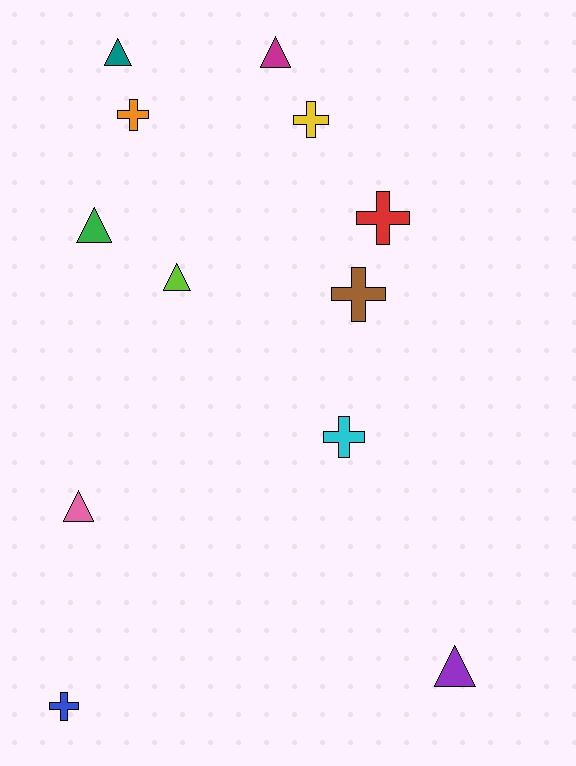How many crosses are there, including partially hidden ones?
There are 6 crosses.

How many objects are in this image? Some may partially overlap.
There are 12 objects.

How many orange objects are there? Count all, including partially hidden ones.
There is 1 orange object.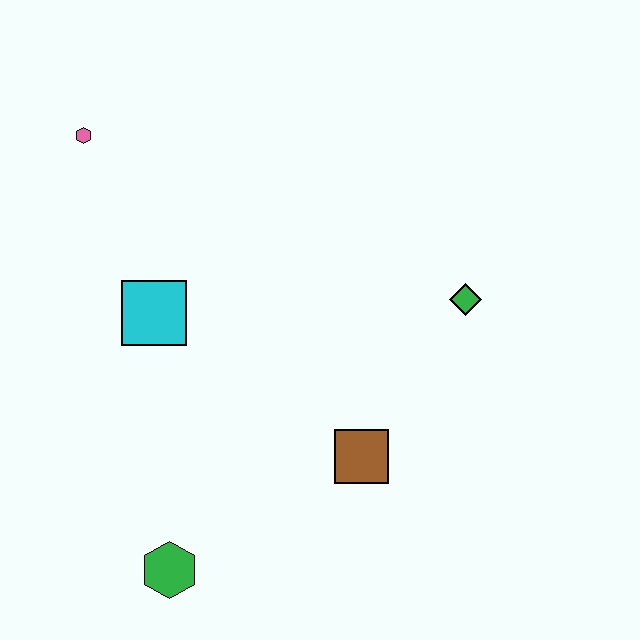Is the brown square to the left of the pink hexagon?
No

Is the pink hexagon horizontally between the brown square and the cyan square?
No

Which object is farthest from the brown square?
The pink hexagon is farthest from the brown square.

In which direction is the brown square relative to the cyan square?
The brown square is to the right of the cyan square.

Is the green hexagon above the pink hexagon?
No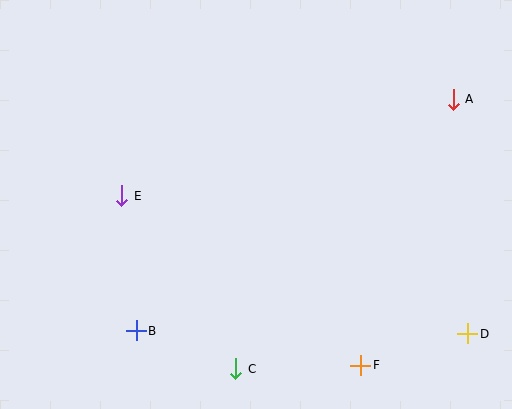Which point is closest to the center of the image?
Point E at (122, 196) is closest to the center.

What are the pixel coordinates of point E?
Point E is at (122, 196).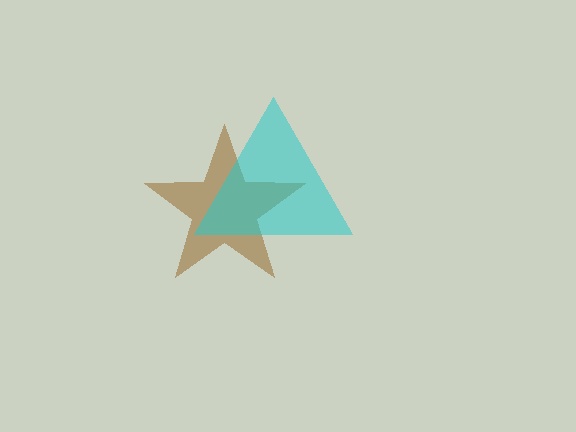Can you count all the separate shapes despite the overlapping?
Yes, there are 2 separate shapes.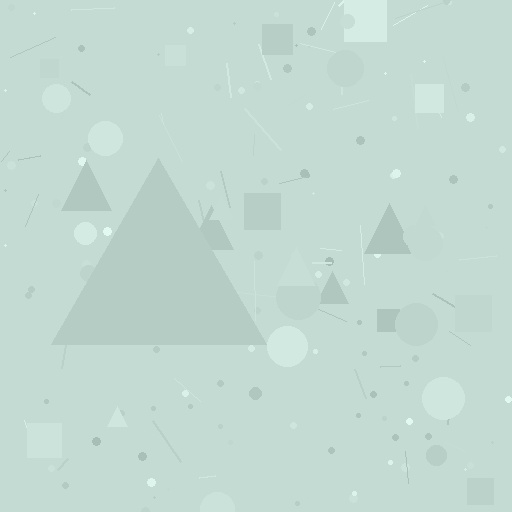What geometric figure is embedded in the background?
A triangle is embedded in the background.